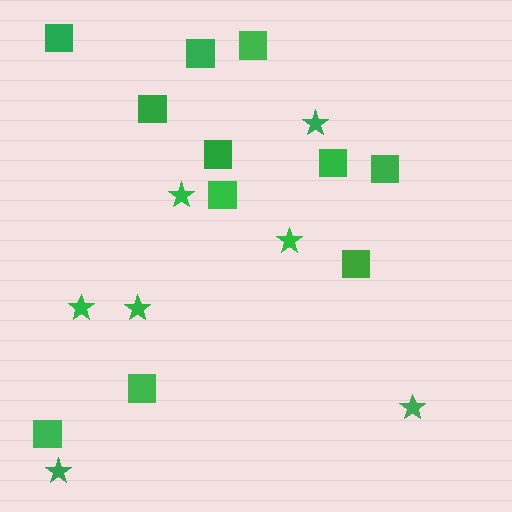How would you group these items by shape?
There are 2 groups: one group of squares (11) and one group of stars (7).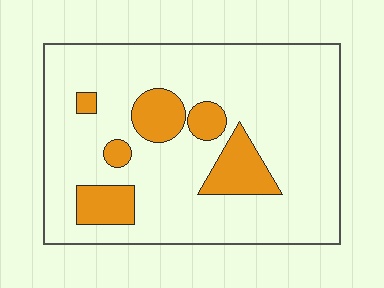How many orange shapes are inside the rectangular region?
6.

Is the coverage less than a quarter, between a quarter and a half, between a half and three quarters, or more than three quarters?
Less than a quarter.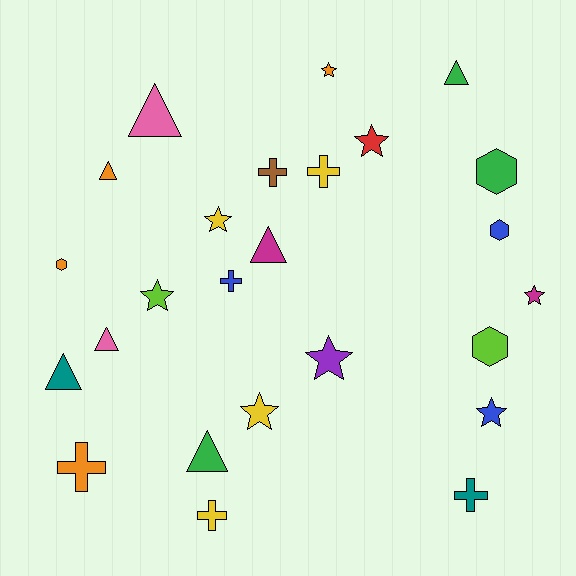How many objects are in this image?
There are 25 objects.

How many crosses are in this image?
There are 6 crosses.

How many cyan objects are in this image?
There are no cyan objects.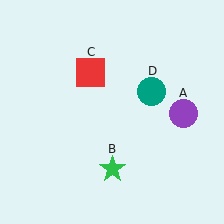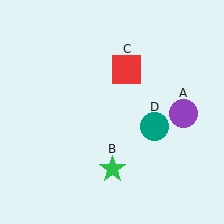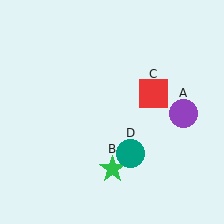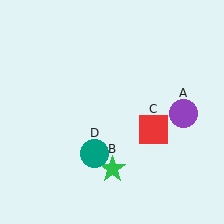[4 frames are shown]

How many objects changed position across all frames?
2 objects changed position: red square (object C), teal circle (object D).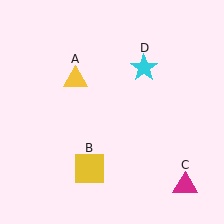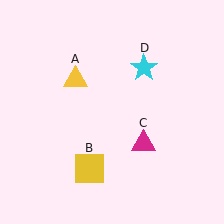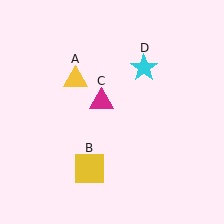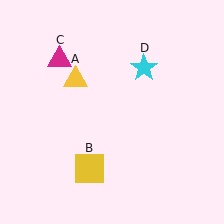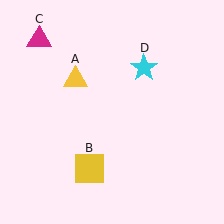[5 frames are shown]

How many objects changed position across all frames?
1 object changed position: magenta triangle (object C).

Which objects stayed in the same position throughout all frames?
Yellow triangle (object A) and yellow square (object B) and cyan star (object D) remained stationary.